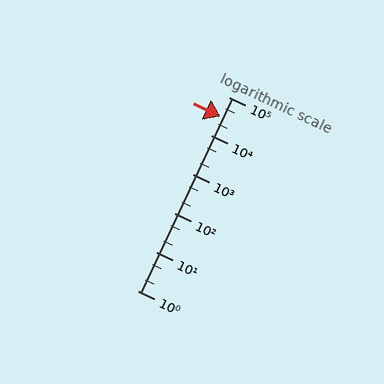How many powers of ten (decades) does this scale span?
The scale spans 5 decades, from 1 to 100000.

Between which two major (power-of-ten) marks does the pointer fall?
The pointer is between 10000 and 100000.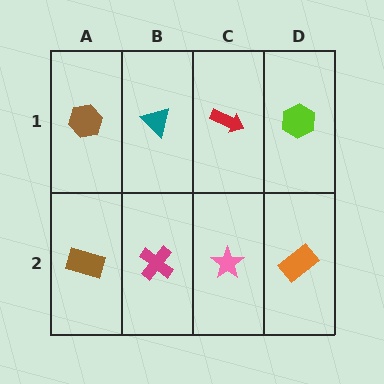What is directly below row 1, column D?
An orange rectangle.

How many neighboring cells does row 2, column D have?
2.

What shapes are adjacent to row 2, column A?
A brown hexagon (row 1, column A), a magenta cross (row 2, column B).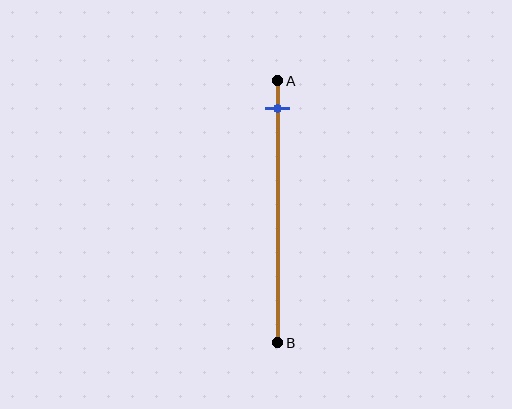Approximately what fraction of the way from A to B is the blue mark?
The blue mark is approximately 10% of the way from A to B.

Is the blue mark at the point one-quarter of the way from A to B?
No, the mark is at about 10% from A, not at the 25% one-quarter point.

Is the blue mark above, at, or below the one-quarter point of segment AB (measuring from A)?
The blue mark is above the one-quarter point of segment AB.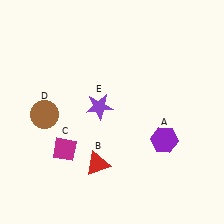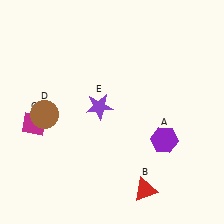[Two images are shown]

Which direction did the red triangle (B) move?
The red triangle (B) moved right.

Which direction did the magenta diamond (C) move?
The magenta diamond (C) moved left.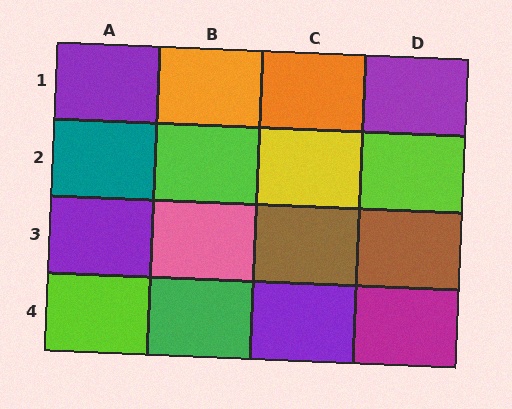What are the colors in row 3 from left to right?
Purple, pink, brown, brown.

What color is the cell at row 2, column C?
Yellow.